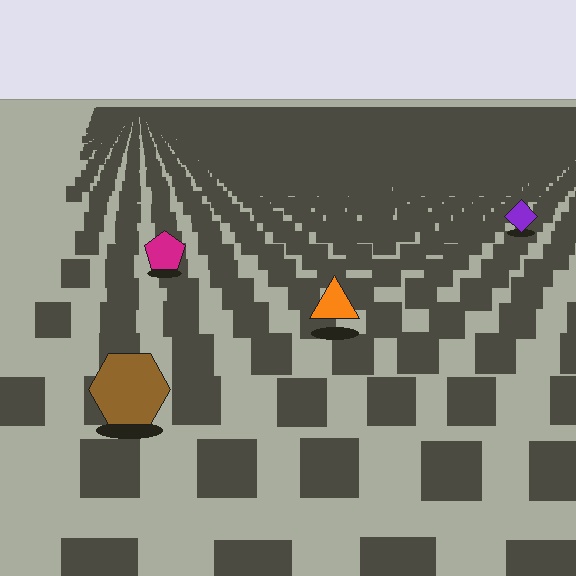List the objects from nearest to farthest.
From nearest to farthest: the brown hexagon, the orange triangle, the magenta pentagon, the purple diamond.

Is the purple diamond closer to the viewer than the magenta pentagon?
No. The magenta pentagon is closer — you can tell from the texture gradient: the ground texture is coarser near it.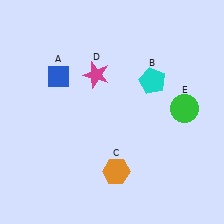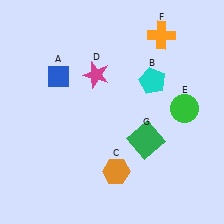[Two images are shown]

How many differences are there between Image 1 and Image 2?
There are 2 differences between the two images.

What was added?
An orange cross (F), a green square (G) were added in Image 2.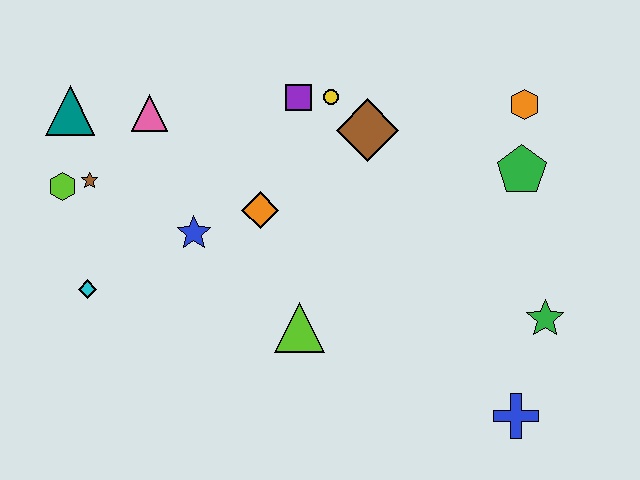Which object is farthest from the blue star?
The blue cross is farthest from the blue star.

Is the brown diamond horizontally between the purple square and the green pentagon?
Yes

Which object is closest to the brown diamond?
The yellow circle is closest to the brown diamond.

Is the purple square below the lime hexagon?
No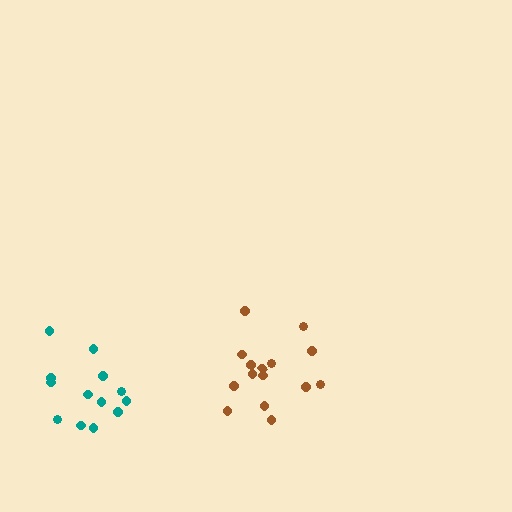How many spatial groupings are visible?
There are 2 spatial groupings.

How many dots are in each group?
Group 1: 13 dots, Group 2: 15 dots (28 total).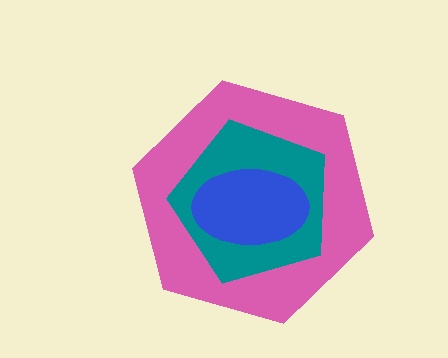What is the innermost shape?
The blue ellipse.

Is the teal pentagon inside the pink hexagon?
Yes.